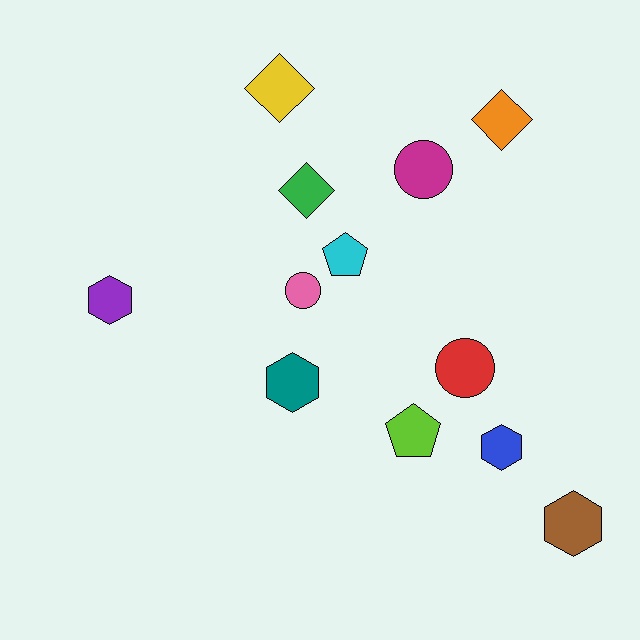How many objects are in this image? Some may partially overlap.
There are 12 objects.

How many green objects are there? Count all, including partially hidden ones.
There is 1 green object.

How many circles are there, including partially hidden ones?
There are 3 circles.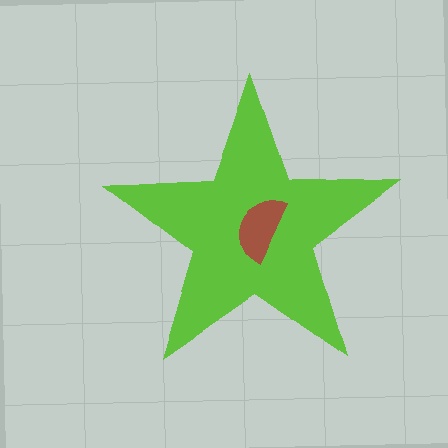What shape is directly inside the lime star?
The brown semicircle.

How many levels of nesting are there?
2.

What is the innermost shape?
The brown semicircle.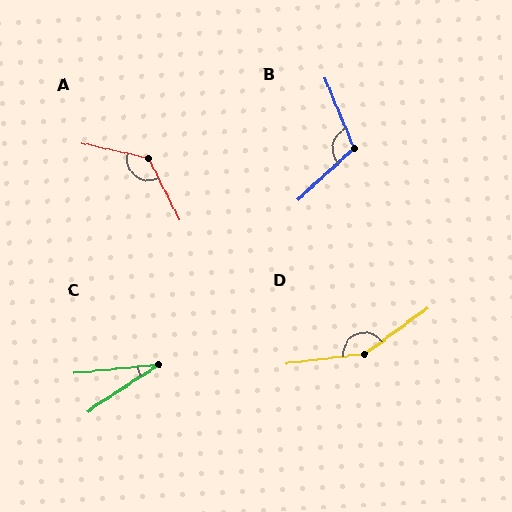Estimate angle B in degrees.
Approximately 110 degrees.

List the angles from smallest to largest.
C (28°), B (110°), A (129°), D (150°).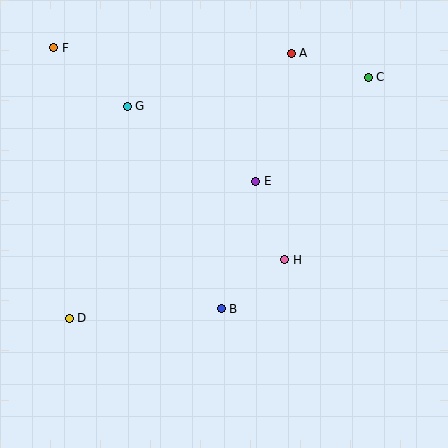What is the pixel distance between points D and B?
The distance between D and B is 152 pixels.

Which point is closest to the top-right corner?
Point C is closest to the top-right corner.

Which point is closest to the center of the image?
Point E at (256, 181) is closest to the center.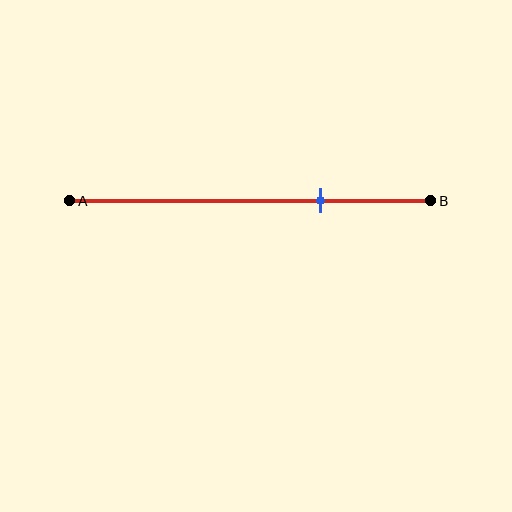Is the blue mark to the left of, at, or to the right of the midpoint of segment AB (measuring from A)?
The blue mark is to the right of the midpoint of segment AB.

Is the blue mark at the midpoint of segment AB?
No, the mark is at about 70% from A, not at the 50% midpoint.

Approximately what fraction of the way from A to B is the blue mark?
The blue mark is approximately 70% of the way from A to B.